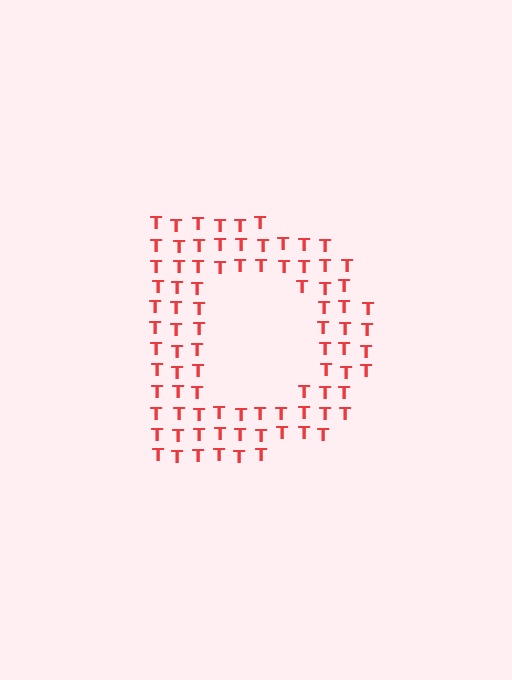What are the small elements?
The small elements are letter T's.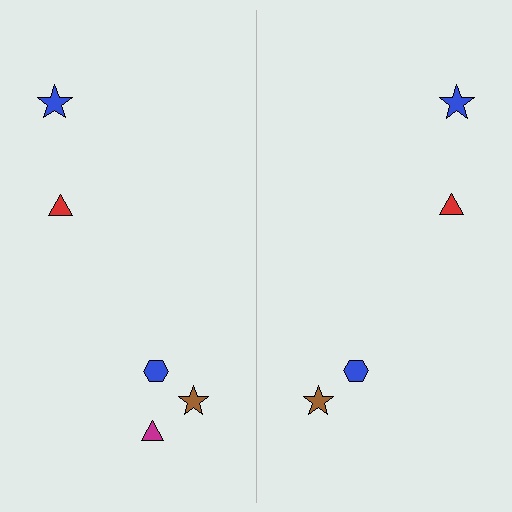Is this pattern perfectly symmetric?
No, the pattern is not perfectly symmetric. A magenta triangle is missing from the right side.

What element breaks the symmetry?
A magenta triangle is missing from the right side.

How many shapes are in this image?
There are 9 shapes in this image.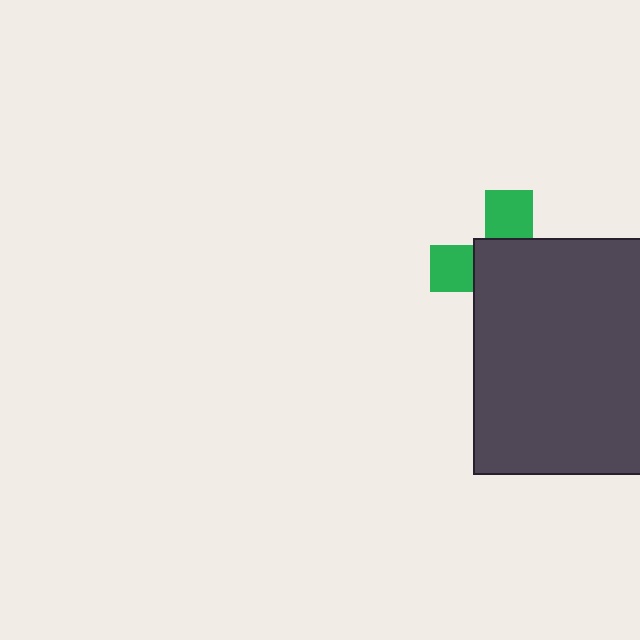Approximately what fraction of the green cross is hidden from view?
Roughly 66% of the green cross is hidden behind the dark gray rectangle.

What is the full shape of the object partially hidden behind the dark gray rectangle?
The partially hidden object is a green cross.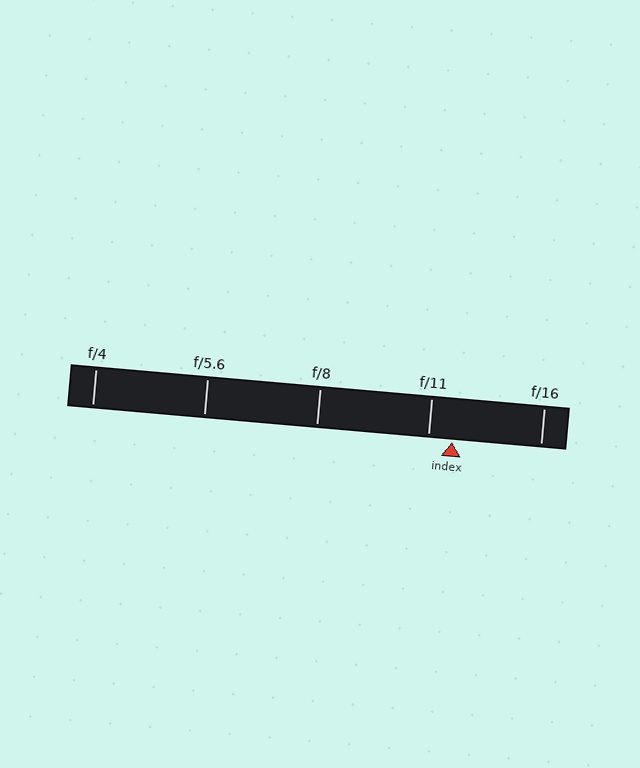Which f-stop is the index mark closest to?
The index mark is closest to f/11.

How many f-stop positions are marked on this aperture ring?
There are 5 f-stop positions marked.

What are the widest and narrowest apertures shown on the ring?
The widest aperture shown is f/4 and the narrowest is f/16.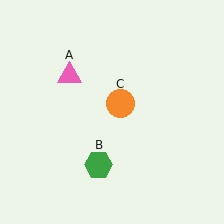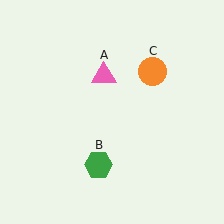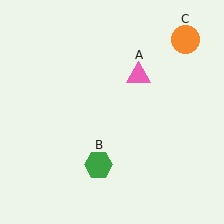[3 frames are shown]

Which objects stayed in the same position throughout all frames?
Green hexagon (object B) remained stationary.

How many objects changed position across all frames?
2 objects changed position: pink triangle (object A), orange circle (object C).